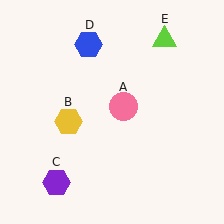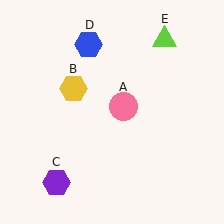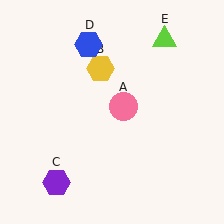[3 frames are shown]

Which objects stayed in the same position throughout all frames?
Pink circle (object A) and purple hexagon (object C) and blue hexagon (object D) and lime triangle (object E) remained stationary.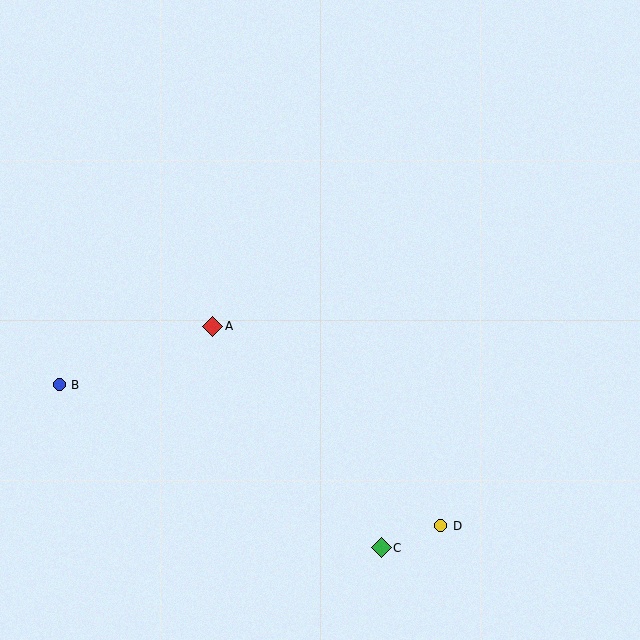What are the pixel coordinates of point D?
Point D is at (441, 526).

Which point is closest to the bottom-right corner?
Point D is closest to the bottom-right corner.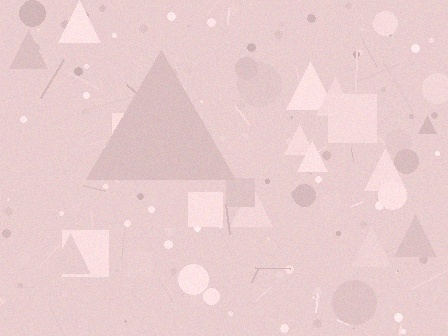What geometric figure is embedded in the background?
A triangle is embedded in the background.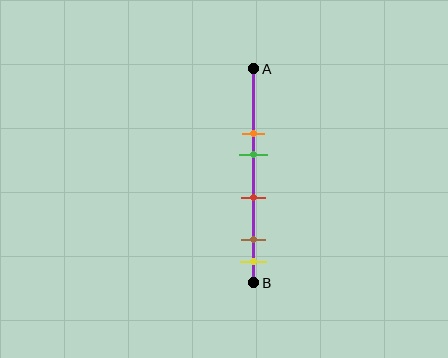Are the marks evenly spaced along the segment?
No, the marks are not evenly spaced.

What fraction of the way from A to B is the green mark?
The green mark is approximately 40% (0.4) of the way from A to B.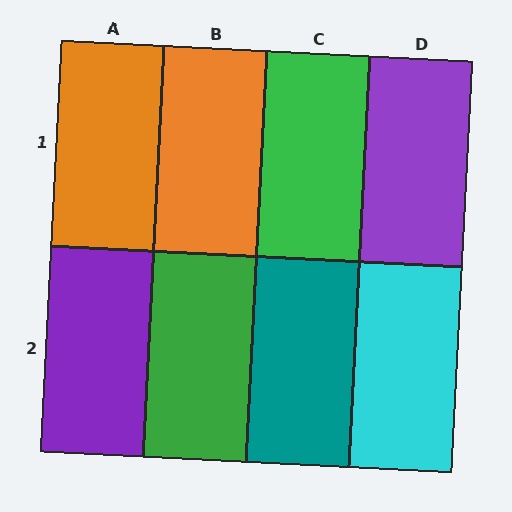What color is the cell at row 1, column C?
Green.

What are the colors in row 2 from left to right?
Purple, green, teal, cyan.